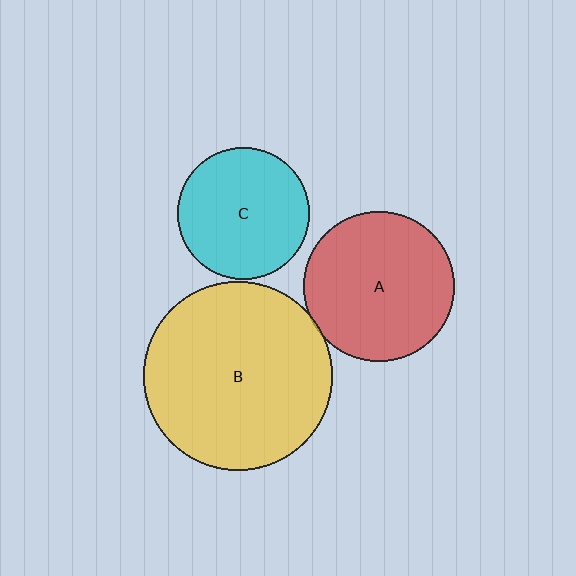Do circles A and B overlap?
Yes.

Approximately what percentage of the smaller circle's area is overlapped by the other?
Approximately 5%.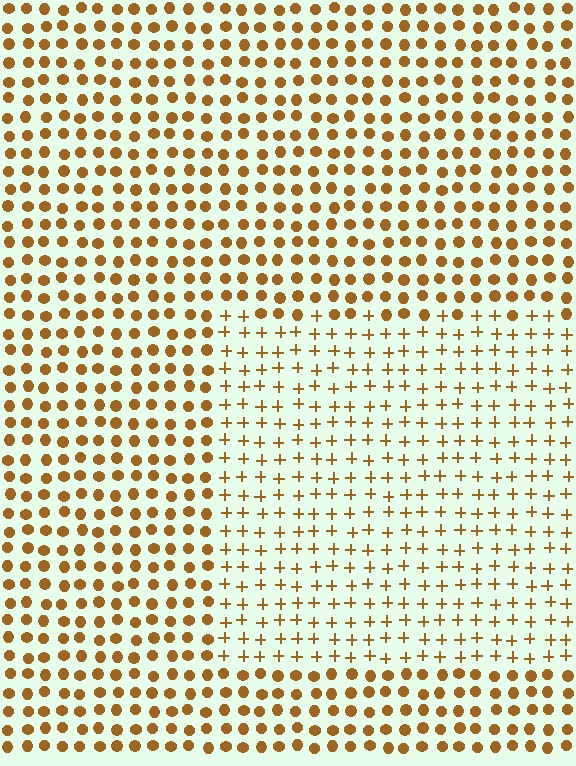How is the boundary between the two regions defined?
The boundary is defined by a change in element shape: plus signs inside vs. circles outside. All elements share the same color and spacing.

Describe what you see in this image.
The image is filled with small brown elements arranged in a uniform grid. A rectangle-shaped region contains plus signs, while the surrounding area contains circles. The boundary is defined purely by the change in element shape.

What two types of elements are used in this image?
The image uses plus signs inside the rectangle region and circles outside it.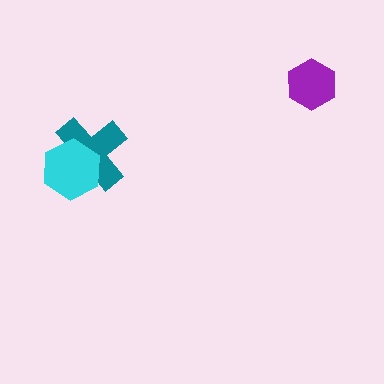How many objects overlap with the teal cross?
1 object overlaps with the teal cross.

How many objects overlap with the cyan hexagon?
1 object overlaps with the cyan hexagon.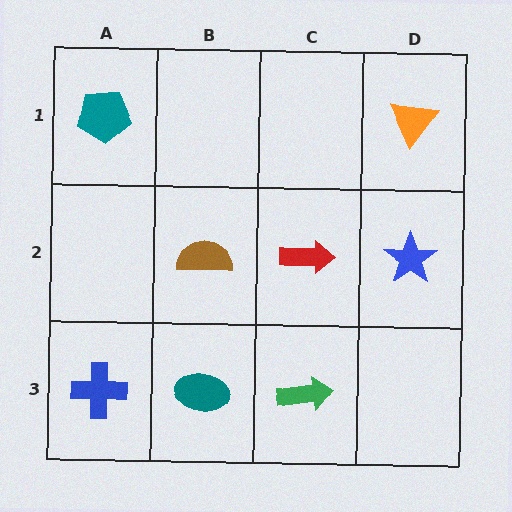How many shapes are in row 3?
3 shapes.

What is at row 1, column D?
An orange triangle.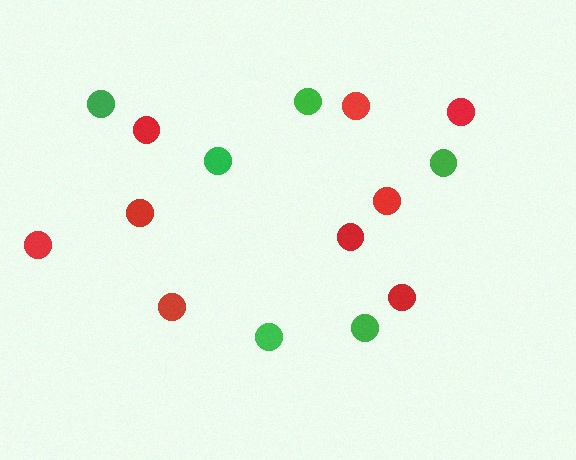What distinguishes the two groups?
There are 2 groups: one group of red circles (9) and one group of green circles (6).